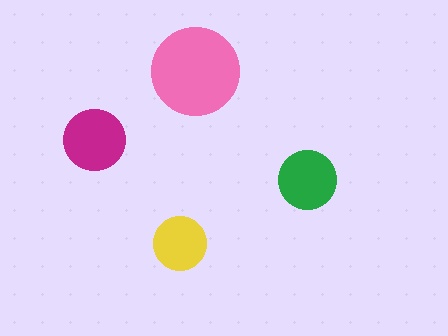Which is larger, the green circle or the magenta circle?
The magenta one.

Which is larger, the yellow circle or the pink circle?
The pink one.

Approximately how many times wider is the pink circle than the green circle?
About 1.5 times wider.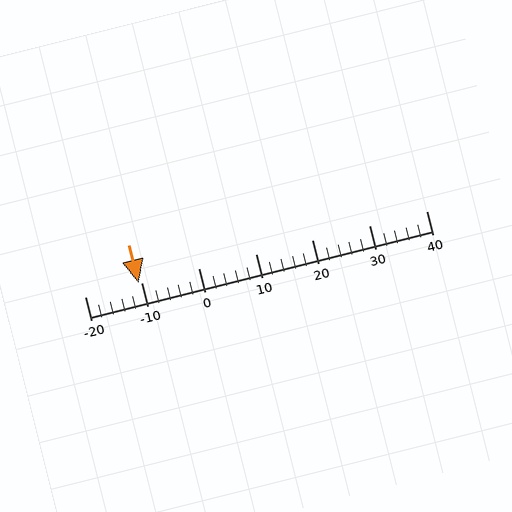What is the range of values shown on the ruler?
The ruler shows values from -20 to 40.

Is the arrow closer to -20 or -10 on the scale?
The arrow is closer to -10.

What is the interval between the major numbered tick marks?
The major tick marks are spaced 10 units apart.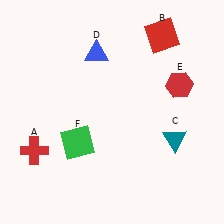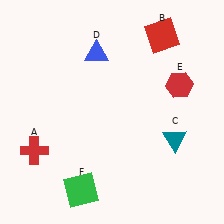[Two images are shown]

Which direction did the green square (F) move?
The green square (F) moved down.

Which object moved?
The green square (F) moved down.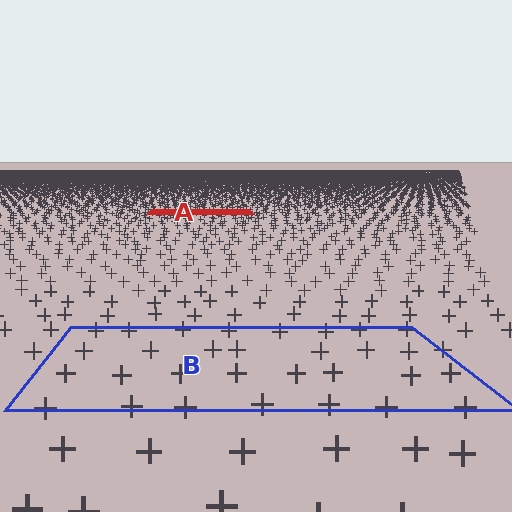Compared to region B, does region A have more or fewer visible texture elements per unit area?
Region A has more texture elements per unit area — they are packed more densely because it is farther away.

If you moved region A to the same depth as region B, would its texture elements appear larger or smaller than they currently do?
They would appear larger. At a closer depth, the same texture elements are projected at a bigger on-screen size.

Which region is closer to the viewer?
Region B is closer. The texture elements there are larger and more spread out.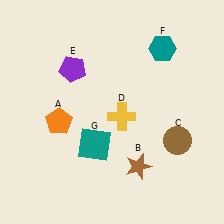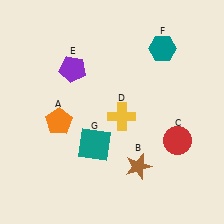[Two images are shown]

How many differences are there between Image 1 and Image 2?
There is 1 difference between the two images.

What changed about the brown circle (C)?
In Image 1, C is brown. In Image 2, it changed to red.